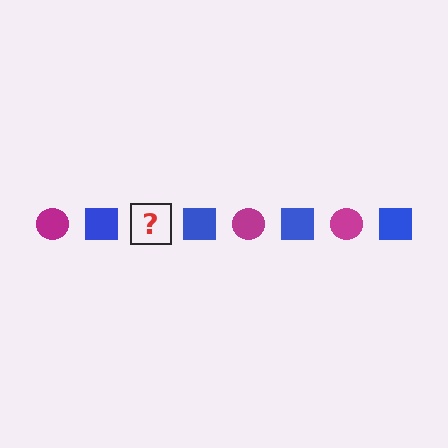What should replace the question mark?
The question mark should be replaced with a magenta circle.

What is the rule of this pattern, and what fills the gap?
The rule is that the pattern alternates between magenta circle and blue square. The gap should be filled with a magenta circle.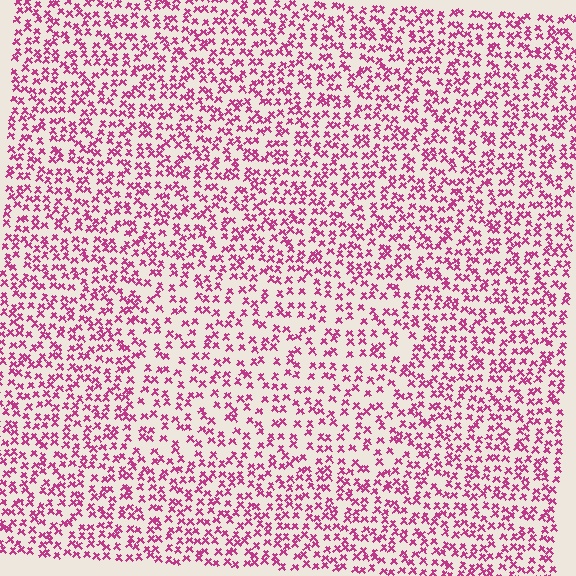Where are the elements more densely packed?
The elements are more densely packed outside the rectangle boundary.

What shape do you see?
I see a rectangle.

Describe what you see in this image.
The image contains small magenta elements arranged at two different densities. A rectangle-shaped region is visible where the elements are less densely packed than the surrounding area.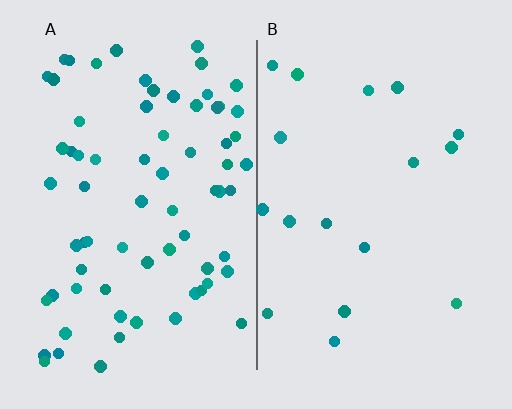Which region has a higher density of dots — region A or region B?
A (the left).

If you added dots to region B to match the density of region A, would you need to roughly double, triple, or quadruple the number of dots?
Approximately quadruple.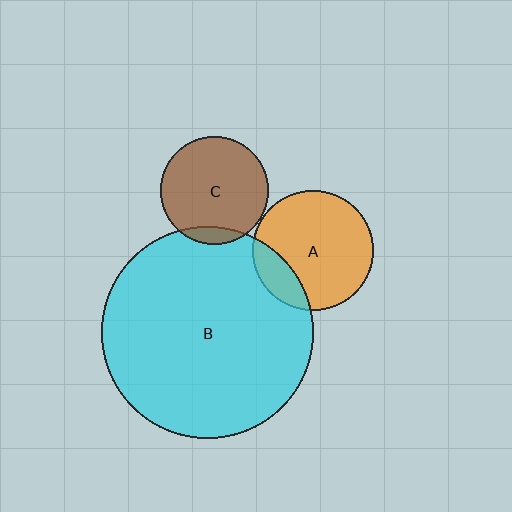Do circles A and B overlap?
Yes.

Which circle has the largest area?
Circle B (cyan).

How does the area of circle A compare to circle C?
Approximately 1.2 times.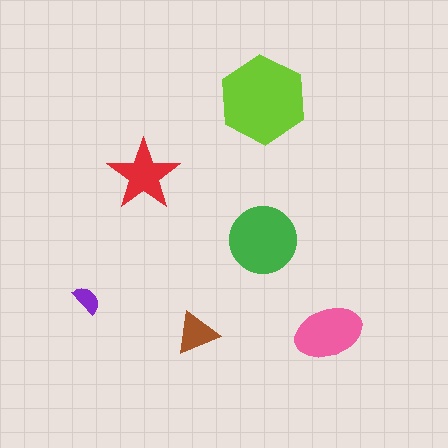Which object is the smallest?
The purple semicircle.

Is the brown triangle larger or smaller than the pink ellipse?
Smaller.